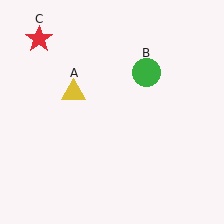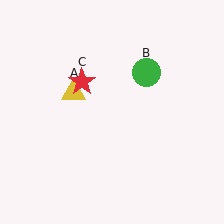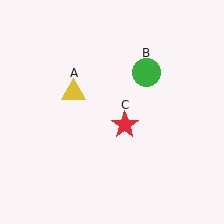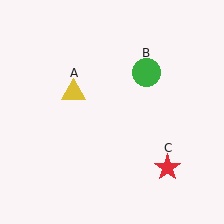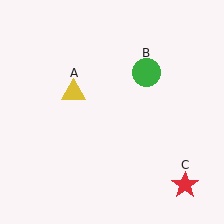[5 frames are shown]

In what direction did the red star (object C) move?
The red star (object C) moved down and to the right.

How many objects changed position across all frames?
1 object changed position: red star (object C).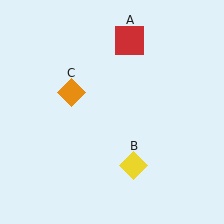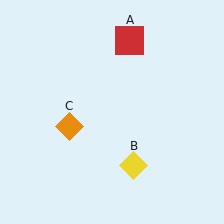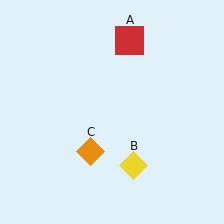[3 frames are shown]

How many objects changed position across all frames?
1 object changed position: orange diamond (object C).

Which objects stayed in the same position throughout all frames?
Red square (object A) and yellow diamond (object B) remained stationary.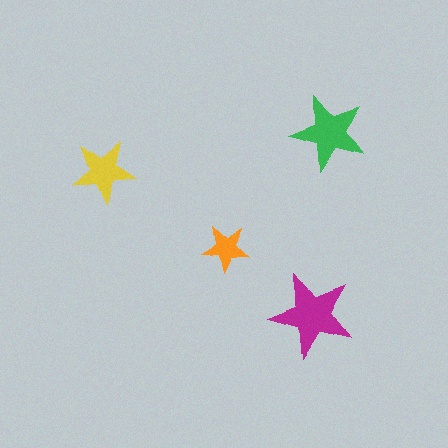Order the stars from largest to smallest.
the magenta one, the green one, the yellow one, the orange one.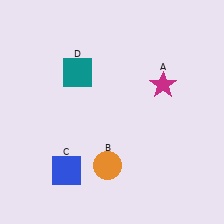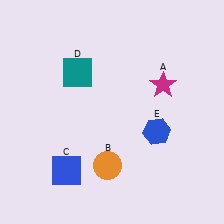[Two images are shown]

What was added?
A blue hexagon (E) was added in Image 2.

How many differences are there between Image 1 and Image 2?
There is 1 difference between the two images.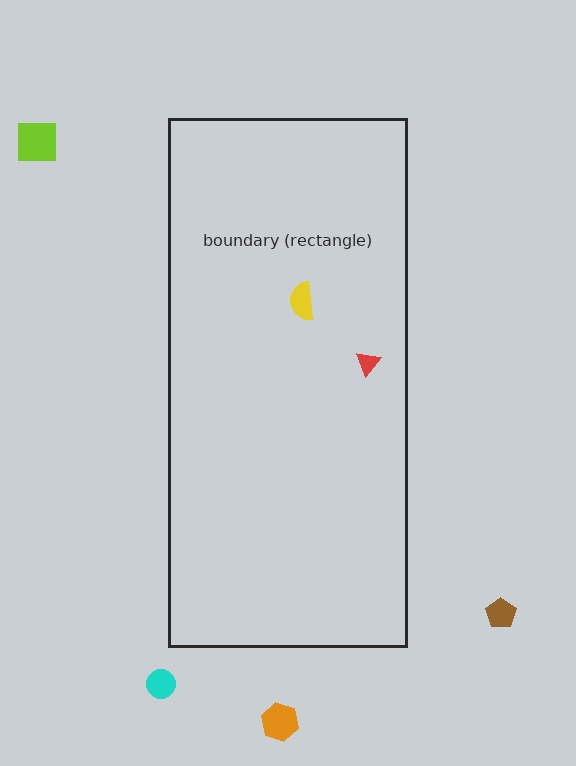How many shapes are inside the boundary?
2 inside, 4 outside.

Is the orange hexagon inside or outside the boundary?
Outside.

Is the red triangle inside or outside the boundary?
Inside.